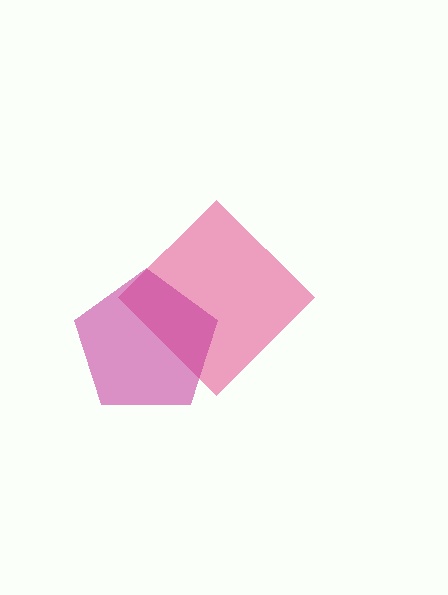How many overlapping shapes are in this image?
There are 2 overlapping shapes in the image.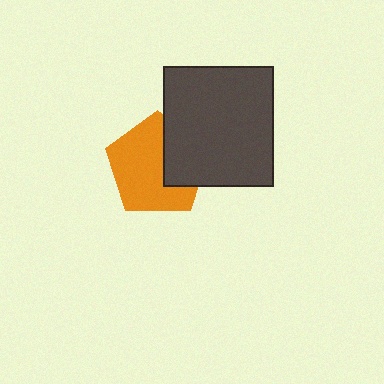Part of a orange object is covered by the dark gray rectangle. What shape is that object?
It is a pentagon.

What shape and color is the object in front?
The object in front is a dark gray rectangle.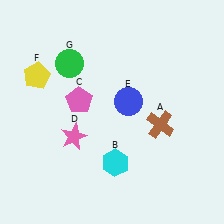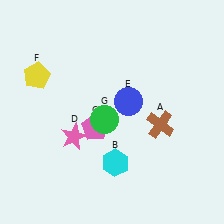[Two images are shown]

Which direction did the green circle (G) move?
The green circle (G) moved down.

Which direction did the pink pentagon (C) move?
The pink pentagon (C) moved down.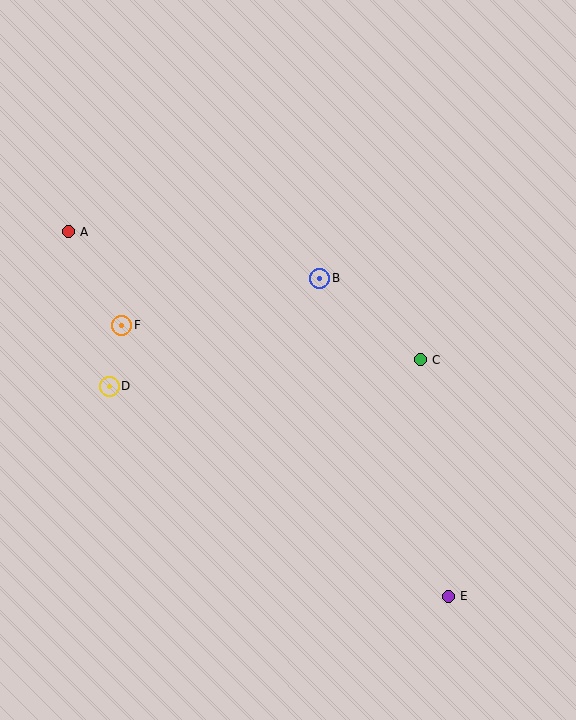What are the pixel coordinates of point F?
Point F is at (122, 325).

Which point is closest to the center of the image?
Point B at (320, 278) is closest to the center.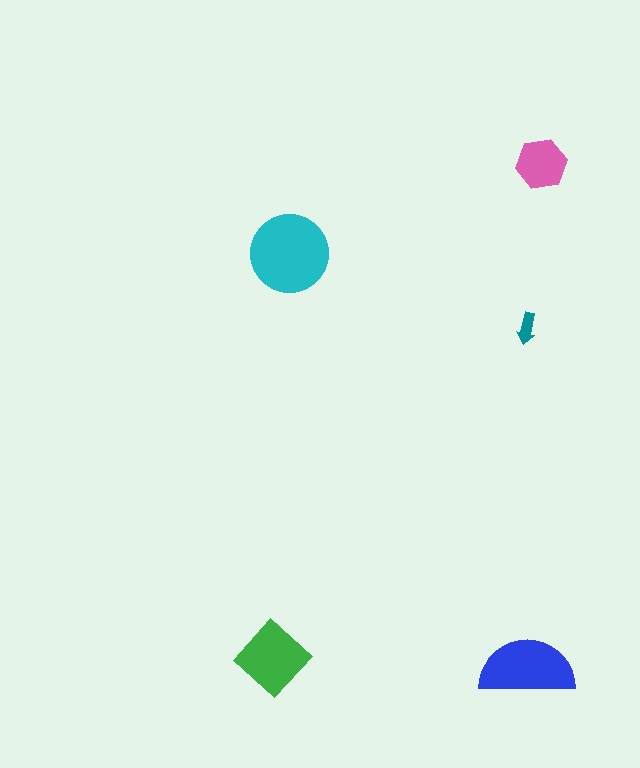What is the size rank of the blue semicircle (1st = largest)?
2nd.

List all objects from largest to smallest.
The cyan circle, the blue semicircle, the green diamond, the pink hexagon, the teal arrow.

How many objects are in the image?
There are 5 objects in the image.